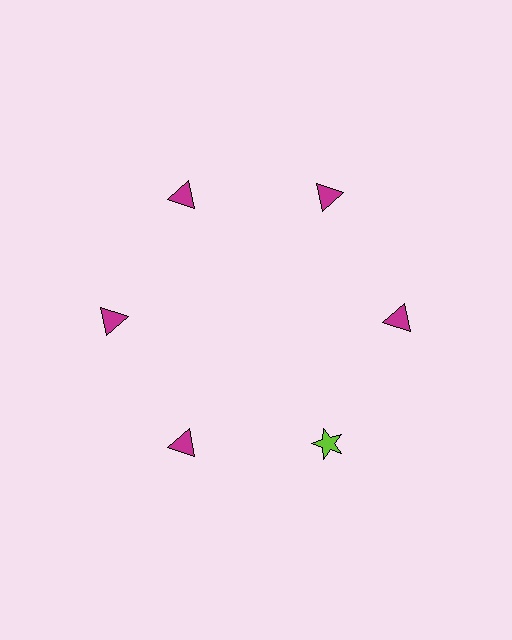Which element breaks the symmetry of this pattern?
The lime star at roughly the 5 o'clock position breaks the symmetry. All other shapes are magenta triangles.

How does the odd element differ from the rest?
It differs in both color (lime instead of magenta) and shape (star instead of triangle).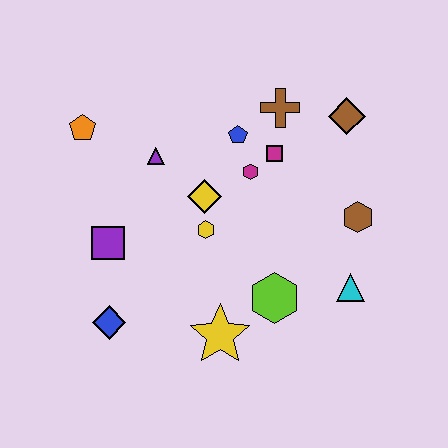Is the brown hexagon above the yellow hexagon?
Yes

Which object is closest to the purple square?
The blue diamond is closest to the purple square.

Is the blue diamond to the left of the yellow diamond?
Yes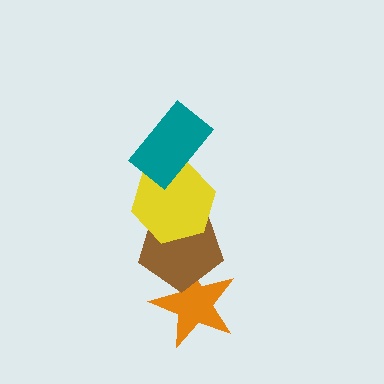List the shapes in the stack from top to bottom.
From top to bottom: the teal rectangle, the yellow hexagon, the brown pentagon, the orange star.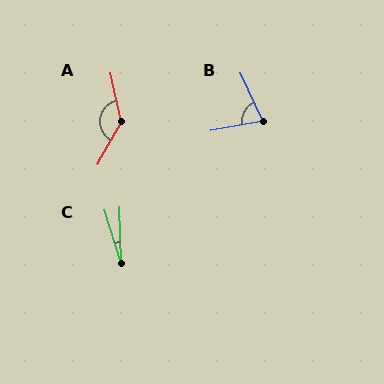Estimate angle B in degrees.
Approximately 76 degrees.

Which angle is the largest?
A, at approximately 138 degrees.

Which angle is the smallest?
C, at approximately 16 degrees.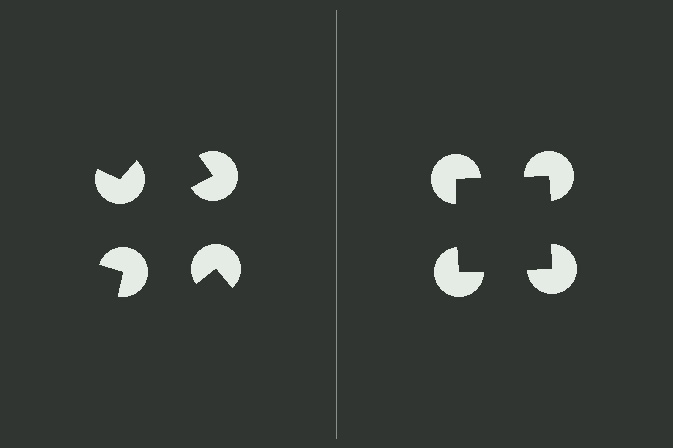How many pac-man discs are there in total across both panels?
8 — 4 on each side.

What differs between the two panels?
The pac-man discs are positioned identically on both sides; only the wedge orientations differ. On the right they align to a square; on the left they are misaligned.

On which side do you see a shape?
An illusory square appears on the right side. On the left side the wedge cuts are rotated, so no coherent shape forms.